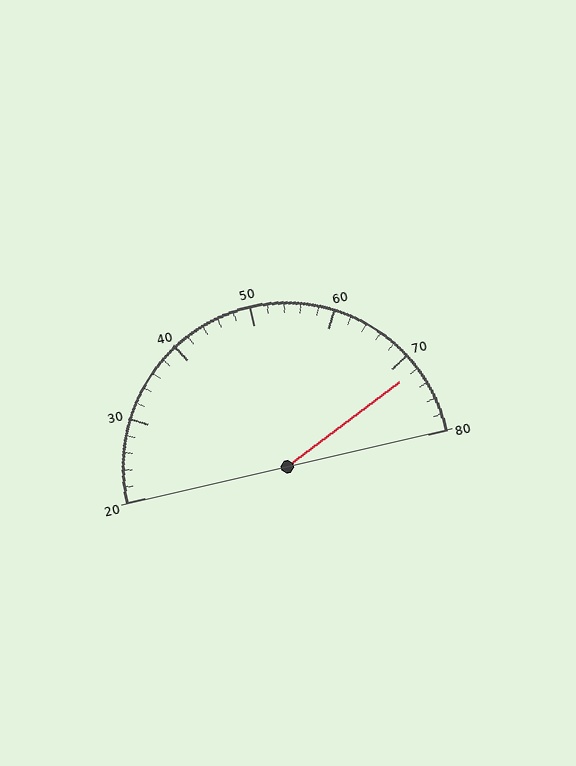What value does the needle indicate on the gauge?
The needle indicates approximately 72.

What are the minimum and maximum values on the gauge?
The gauge ranges from 20 to 80.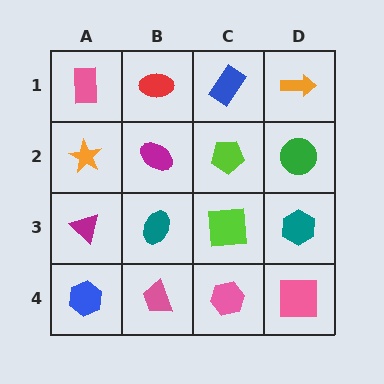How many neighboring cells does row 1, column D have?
2.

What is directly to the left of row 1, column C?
A red ellipse.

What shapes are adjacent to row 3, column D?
A green circle (row 2, column D), a pink square (row 4, column D), a lime square (row 3, column C).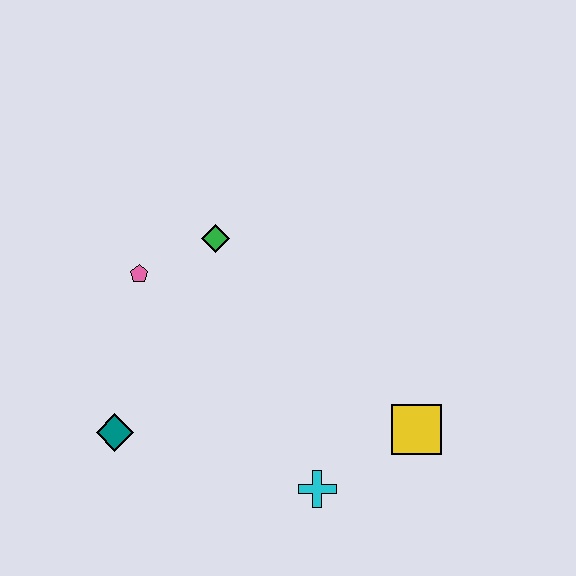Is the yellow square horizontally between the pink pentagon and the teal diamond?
No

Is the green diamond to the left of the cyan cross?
Yes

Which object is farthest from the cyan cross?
The pink pentagon is farthest from the cyan cross.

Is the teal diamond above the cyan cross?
Yes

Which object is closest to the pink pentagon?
The green diamond is closest to the pink pentagon.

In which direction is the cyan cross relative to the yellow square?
The cyan cross is to the left of the yellow square.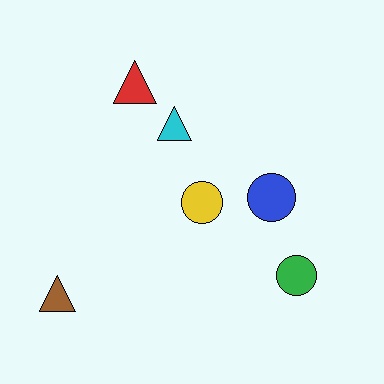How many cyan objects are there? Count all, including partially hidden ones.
There is 1 cyan object.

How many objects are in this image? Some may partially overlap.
There are 6 objects.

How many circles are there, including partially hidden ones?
There are 3 circles.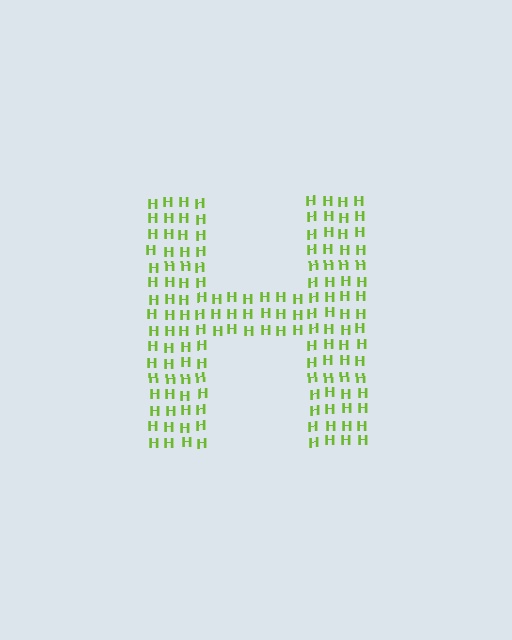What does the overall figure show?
The overall figure shows the letter H.